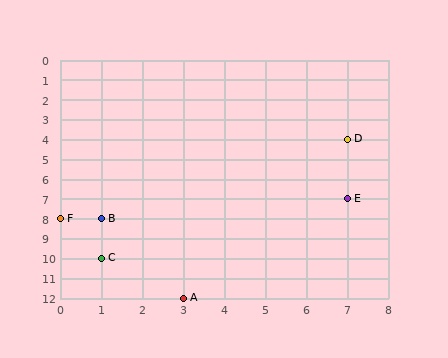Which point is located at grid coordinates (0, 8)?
Point F is at (0, 8).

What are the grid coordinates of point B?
Point B is at grid coordinates (1, 8).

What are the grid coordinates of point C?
Point C is at grid coordinates (1, 10).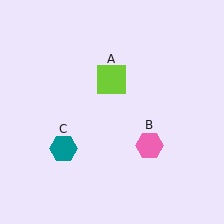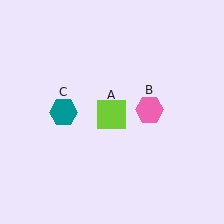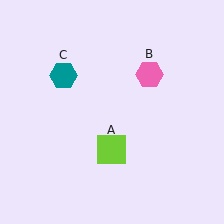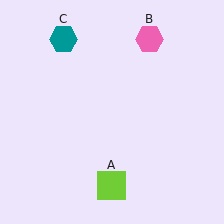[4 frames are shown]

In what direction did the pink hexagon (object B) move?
The pink hexagon (object B) moved up.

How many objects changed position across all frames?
3 objects changed position: lime square (object A), pink hexagon (object B), teal hexagon (object C).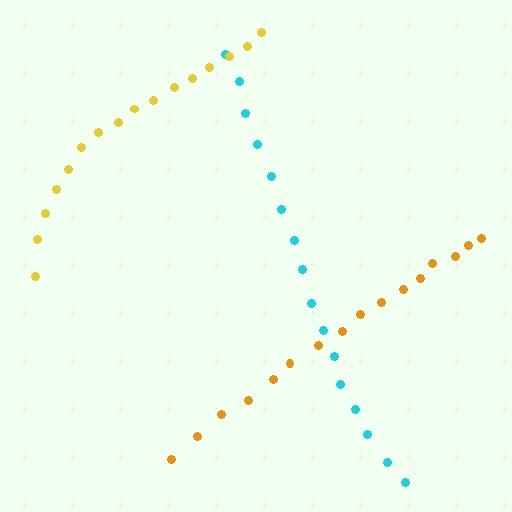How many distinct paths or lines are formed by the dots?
There are 3 distinct paths.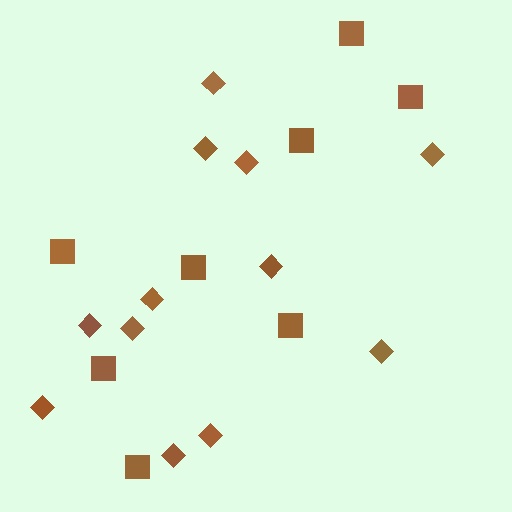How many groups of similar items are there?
There are 2 groups: one group of diamonds (12) and one group of squares (8).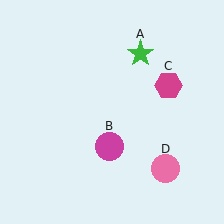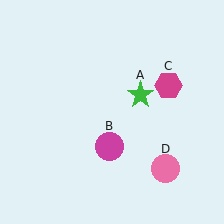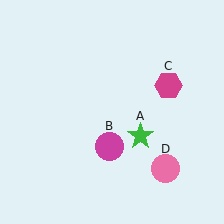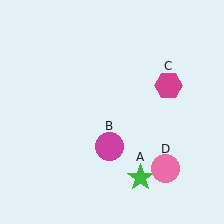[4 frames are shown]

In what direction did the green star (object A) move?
The green star (object A) moved down.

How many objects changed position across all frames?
1 object changed position: green star (object A).